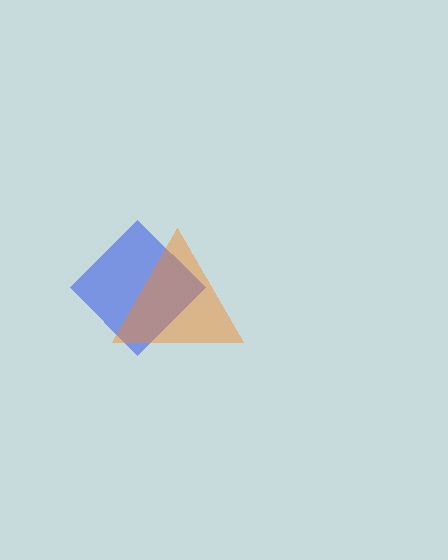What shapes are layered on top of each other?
The layered shapes are: a blue diamond, an orange triangle.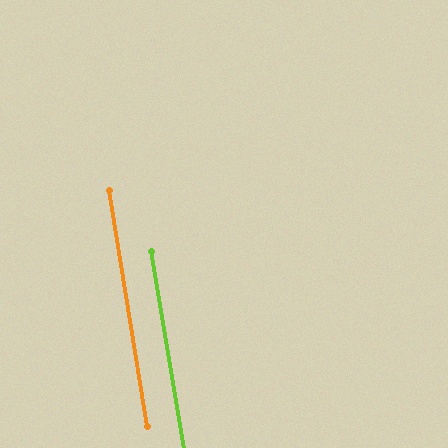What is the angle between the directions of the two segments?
Approximately 0 degrees.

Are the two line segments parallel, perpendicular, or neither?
Parallel — their directions differ by only 0.3°.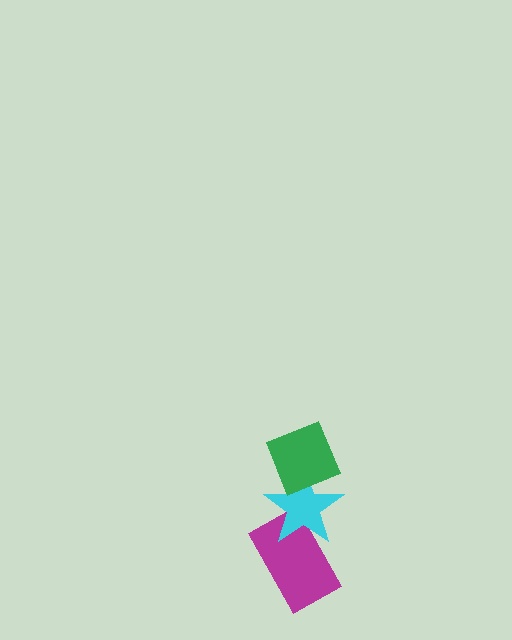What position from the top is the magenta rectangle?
The magenta rectangle is 3rd from the top.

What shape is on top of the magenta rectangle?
The cyan star is on top of the magenta rectangle.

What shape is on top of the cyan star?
The green diamond is on top of the cyan star.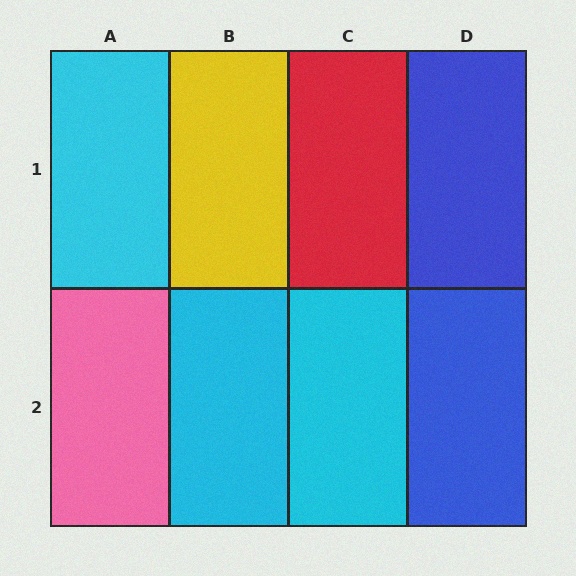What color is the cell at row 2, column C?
Cyan.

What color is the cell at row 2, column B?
Cyan.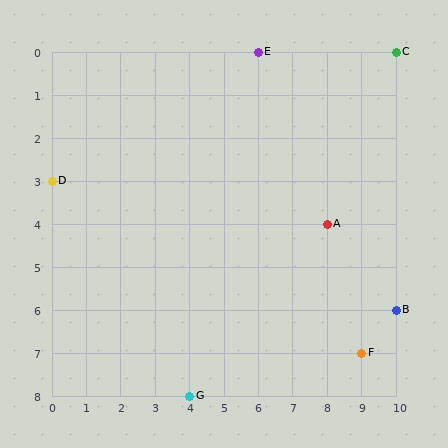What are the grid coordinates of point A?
Point A is at grid coordinates (8, 4).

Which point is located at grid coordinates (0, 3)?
Point D is at (0, 3).